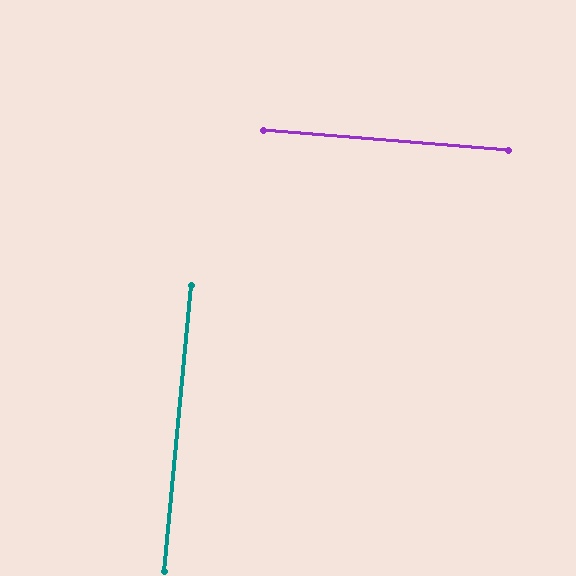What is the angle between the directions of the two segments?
Approximately 89 degrees.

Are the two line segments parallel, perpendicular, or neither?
Perpendicular — they meet at approximately 89°.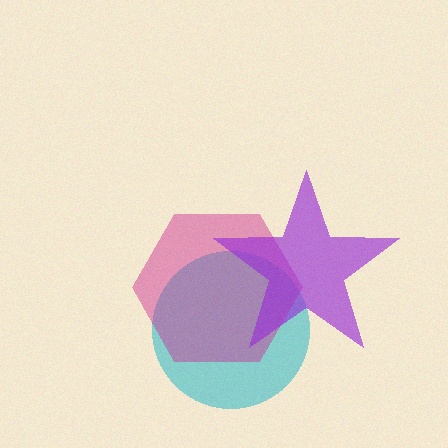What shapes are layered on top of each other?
The layered shapes are: a cyan circle, a magenta hexagon, a purple star.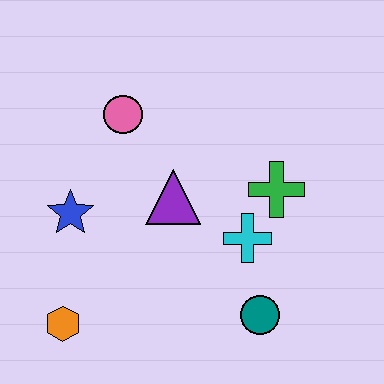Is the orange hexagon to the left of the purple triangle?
Yes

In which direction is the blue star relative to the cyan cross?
The blue star is to the left of the cyan cross.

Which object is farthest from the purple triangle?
The orange hexagon is farthest from the purple triangle.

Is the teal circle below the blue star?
Yes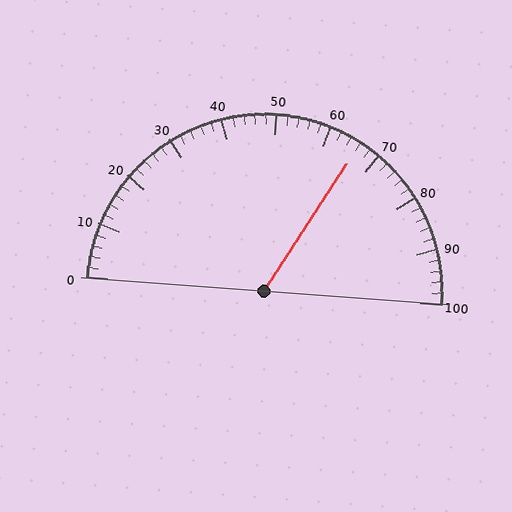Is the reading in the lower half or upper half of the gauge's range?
The reading is in the upper half of the range (0 to 100).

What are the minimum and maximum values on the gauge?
The gauge ranges from 0 to 100.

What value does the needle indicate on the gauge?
The needle indicates approximately 66.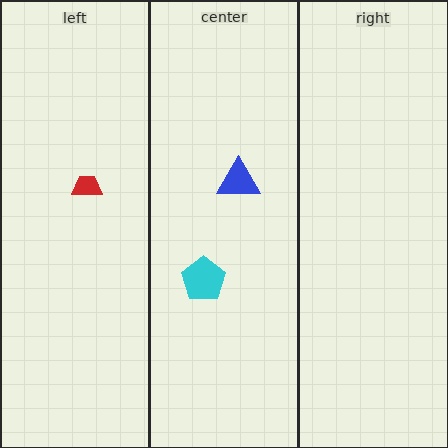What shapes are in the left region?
The red trapezoid.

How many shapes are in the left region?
1.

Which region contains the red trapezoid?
The left region.